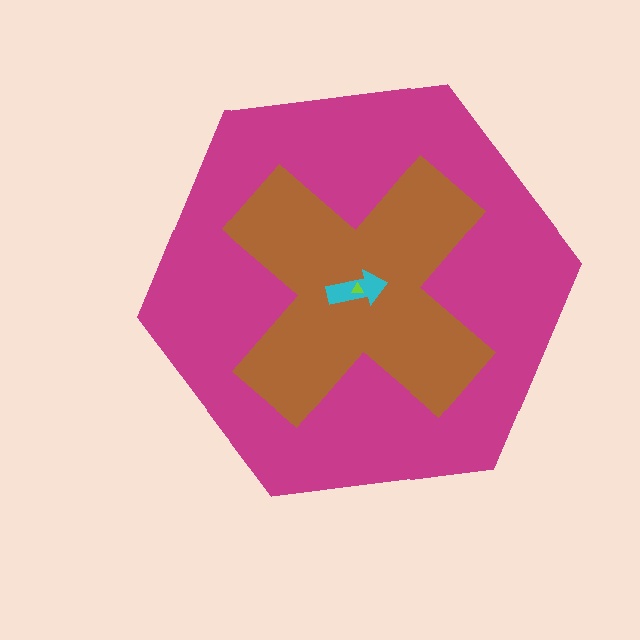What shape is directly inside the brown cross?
The cyan arrow.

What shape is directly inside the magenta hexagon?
The brown cross.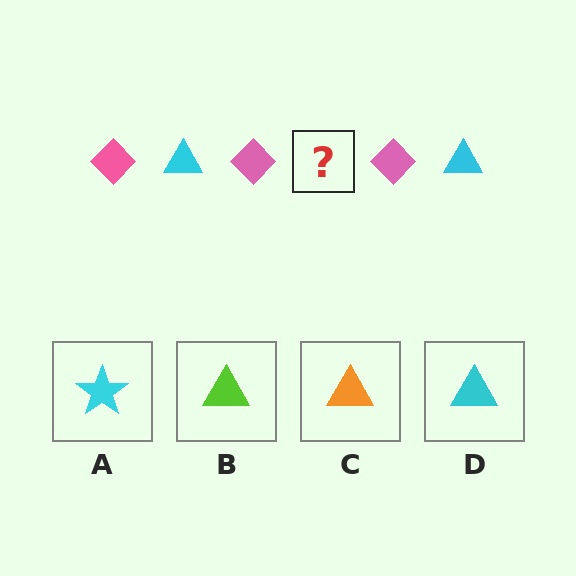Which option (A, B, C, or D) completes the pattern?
D.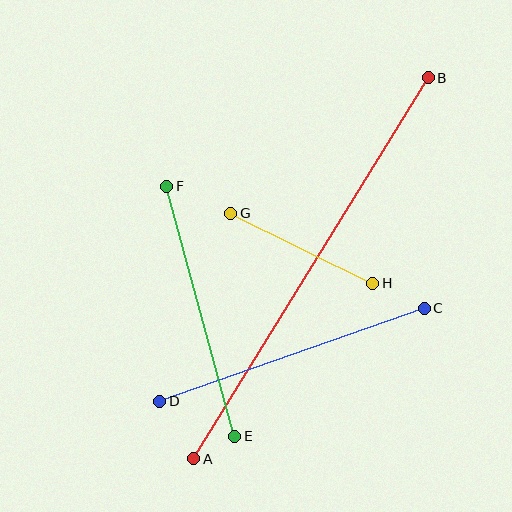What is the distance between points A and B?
The distance is approximately 447 pixels.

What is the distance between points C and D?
The distance is approximately 280 pixels.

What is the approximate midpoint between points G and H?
The midpoint is at approximately (302, 248) pixels.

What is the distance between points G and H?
The distance is approximately 158 pixels.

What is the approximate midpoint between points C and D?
The midpoint is at approximately (292, 355) pixels.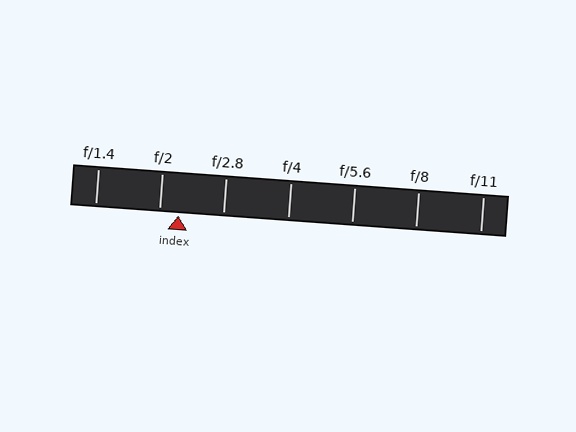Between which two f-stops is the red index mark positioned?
The index mark is between f/2 and f/2.8.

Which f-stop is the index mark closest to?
The index mark is closest to f/2.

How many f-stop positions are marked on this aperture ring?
There are 7 f-stop positions marked.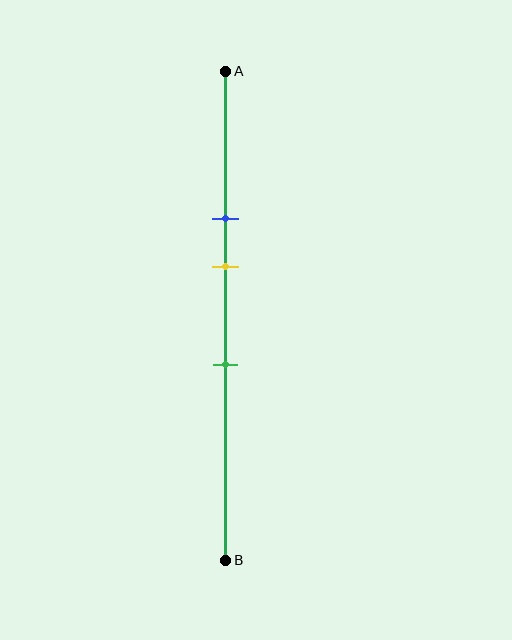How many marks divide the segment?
There are 3 marks dividing the segment.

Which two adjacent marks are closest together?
The blue and yellow marks are the closest adjacent pair.